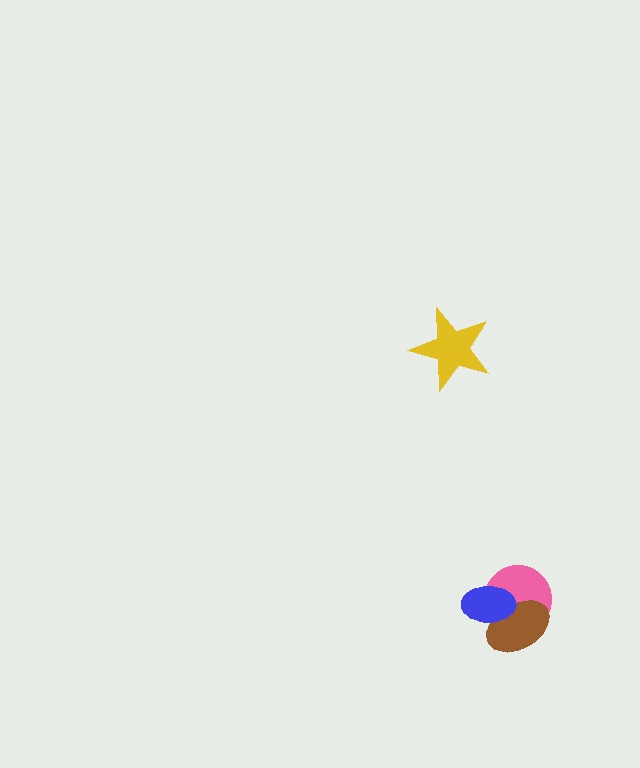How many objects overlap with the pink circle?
2 objects overlap with the pink circle.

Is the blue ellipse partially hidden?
No, no other shape covers it.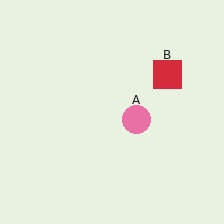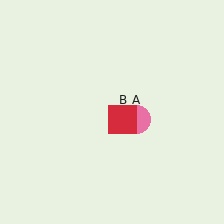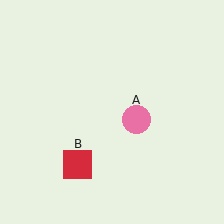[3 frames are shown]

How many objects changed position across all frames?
1 object changed position: red square (object B).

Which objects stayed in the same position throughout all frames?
Pink circle (object A) remained stationary.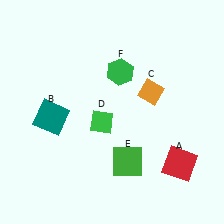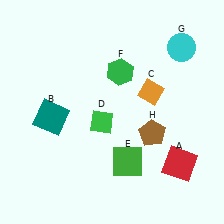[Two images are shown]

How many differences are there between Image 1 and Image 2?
There are 2 differences between the two images.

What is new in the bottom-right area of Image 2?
A brown pentagon (H) was added in the bottom-right area of Image 2.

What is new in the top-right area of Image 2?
A cyan circle (G) was added in the top-right area of Image 2.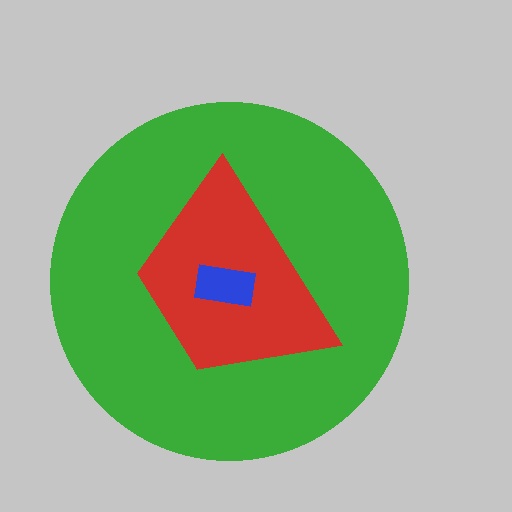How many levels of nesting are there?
3.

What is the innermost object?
The blue rectangle.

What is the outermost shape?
The green circle.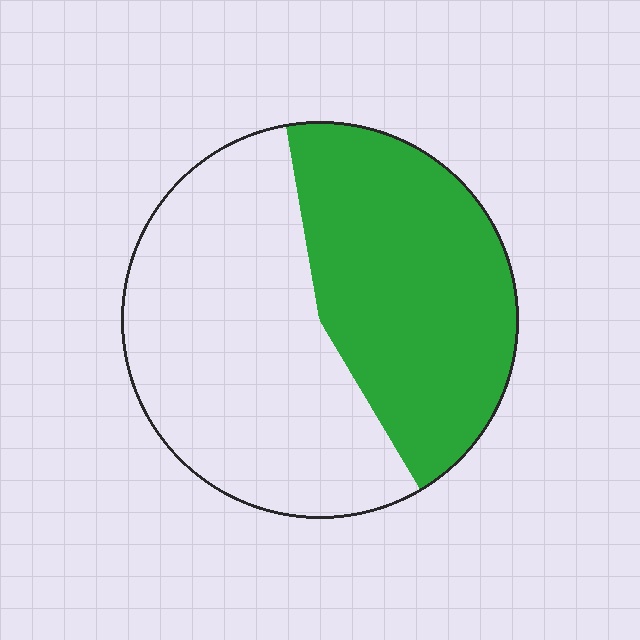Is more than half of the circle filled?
No.